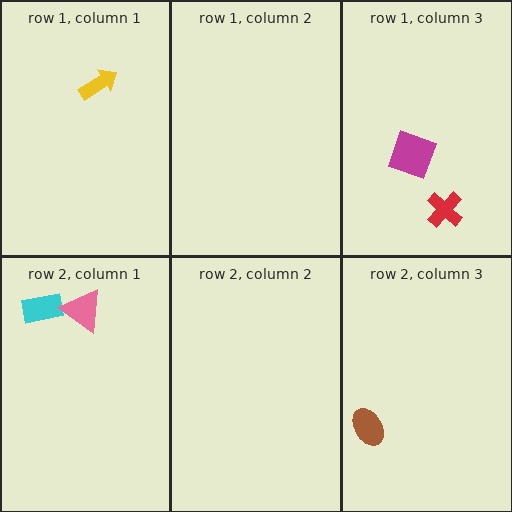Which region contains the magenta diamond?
The row 1, column 3 region.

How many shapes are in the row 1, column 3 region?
2.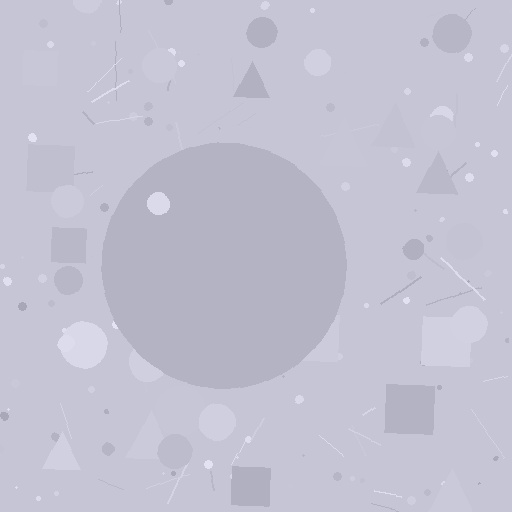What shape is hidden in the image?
A circle is hidden in the image.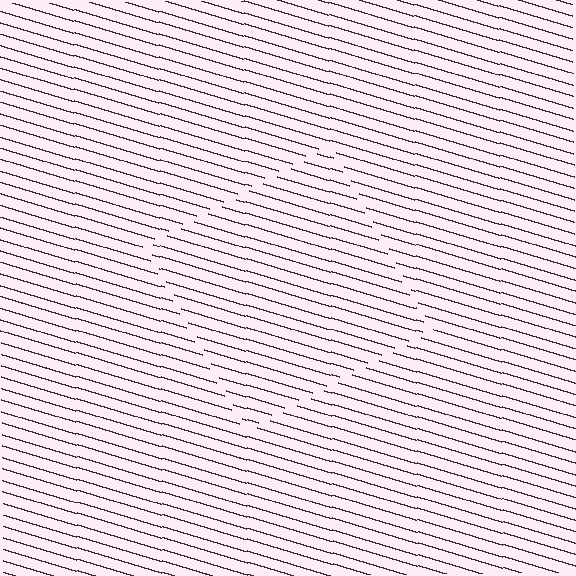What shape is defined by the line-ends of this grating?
An illusory square. The interior of the shape contains the same grating, shifted by half a period — the contour is defined by the phase discontinuity where line-ends from the inner and outer gratings abut.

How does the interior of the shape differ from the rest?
The interior of the shape contains the same grating, shifted by half a period — the contour is defined by the phase discontinuity where line-ends from the inner and outer gratings abut.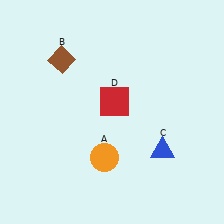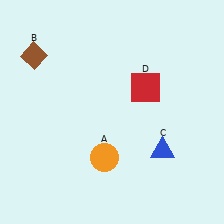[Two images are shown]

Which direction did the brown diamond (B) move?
The brown diamond (B) moved left.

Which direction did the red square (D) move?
The red square (D) moved right.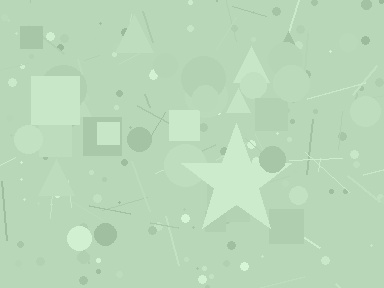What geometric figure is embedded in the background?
A star is embedded in the background.